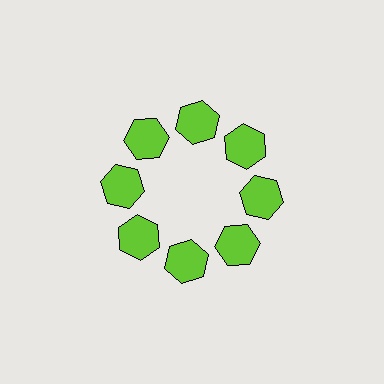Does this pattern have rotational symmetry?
Yes, this pattern has 8-fold rotational symmetry. It looks the same after rotating 45 degrees around the center.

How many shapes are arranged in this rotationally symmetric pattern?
There are 8 shapes, arranged in 8 groups of 1.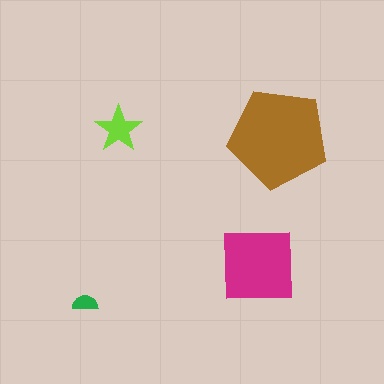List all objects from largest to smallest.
The brown pentagon, the magenta square, the lime star, the green semicircle.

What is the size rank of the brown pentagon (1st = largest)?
1st.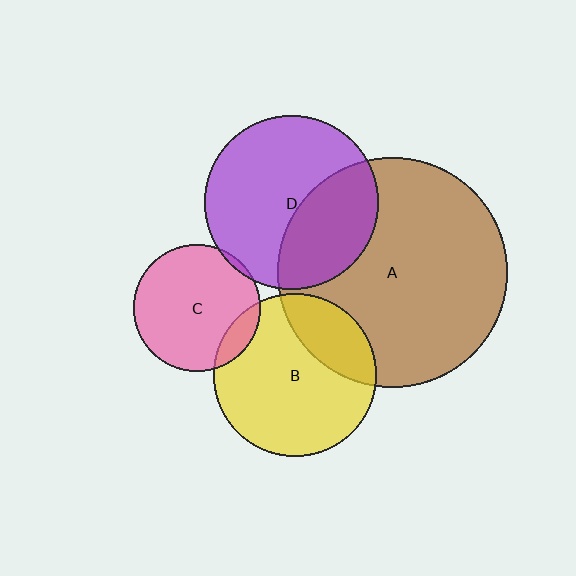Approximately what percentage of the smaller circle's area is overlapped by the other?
Approximately 5%.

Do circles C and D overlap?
Yes.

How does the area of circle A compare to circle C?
Approximately 3.3 times.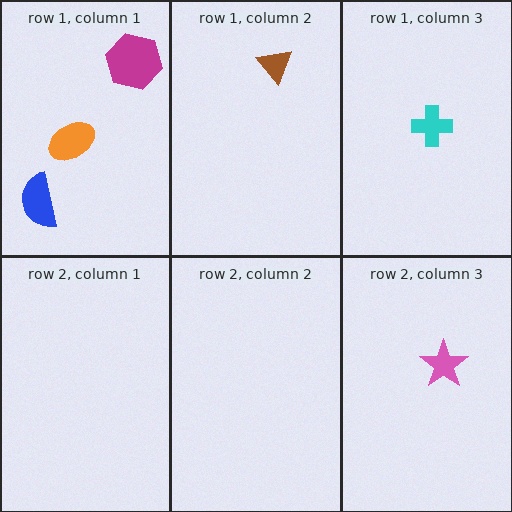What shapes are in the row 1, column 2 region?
The brown triangle.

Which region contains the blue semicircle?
The row 1, column 1 region.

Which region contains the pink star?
The row 2, column 3 region.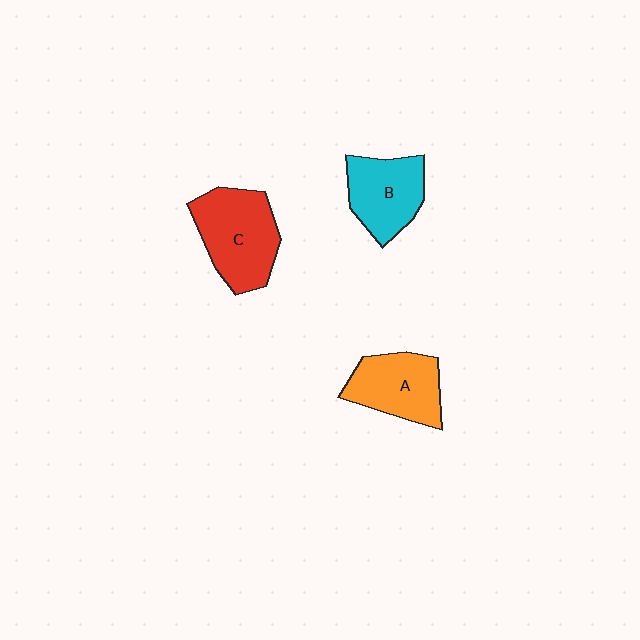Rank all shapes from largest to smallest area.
From largest to smallest: C (red), A (orange), B (cyan).